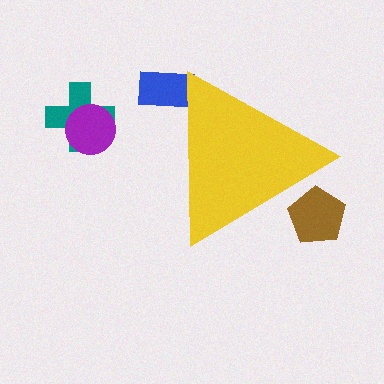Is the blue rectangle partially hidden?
Yes, the blue rectangle is partially hidden behind the yellow triangle.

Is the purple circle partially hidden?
No, the purple circle is fully visible.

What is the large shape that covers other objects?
A yellow triangle.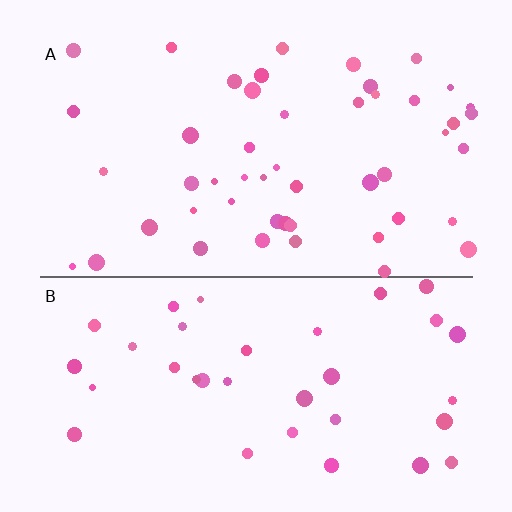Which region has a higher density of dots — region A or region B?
A (the top).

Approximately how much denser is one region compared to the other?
Approximately 1.4× — region A over region B.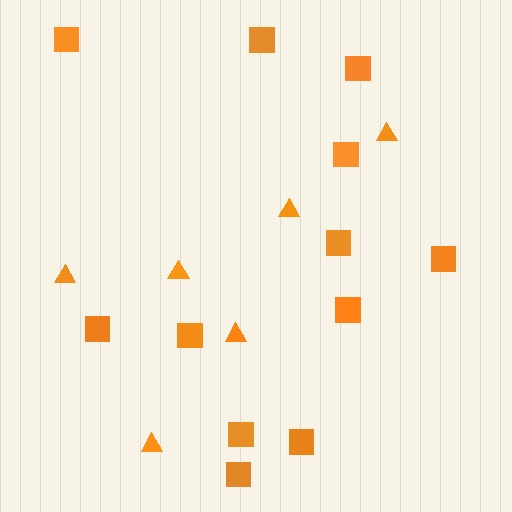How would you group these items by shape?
There are 2 groups: one group of squares (12) and one group of triangles (6).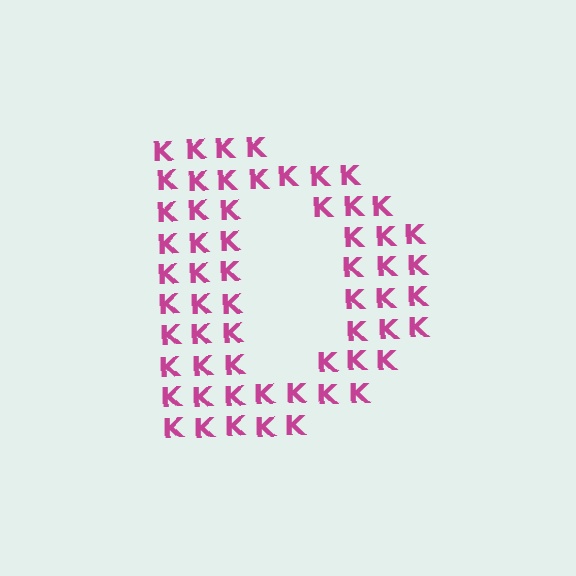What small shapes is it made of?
It is made of small letter K's.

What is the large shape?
The large shape is the letter D.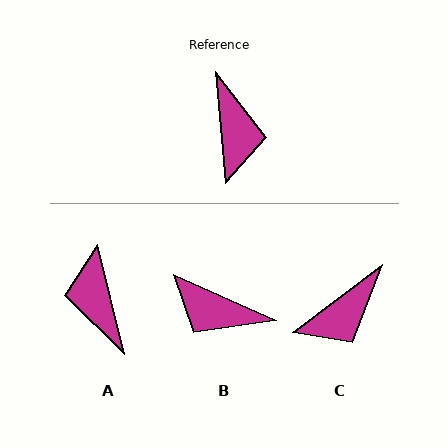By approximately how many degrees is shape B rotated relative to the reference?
Approximately 119 degrees clockwise.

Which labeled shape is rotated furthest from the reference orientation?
A, about 171 degrees away.